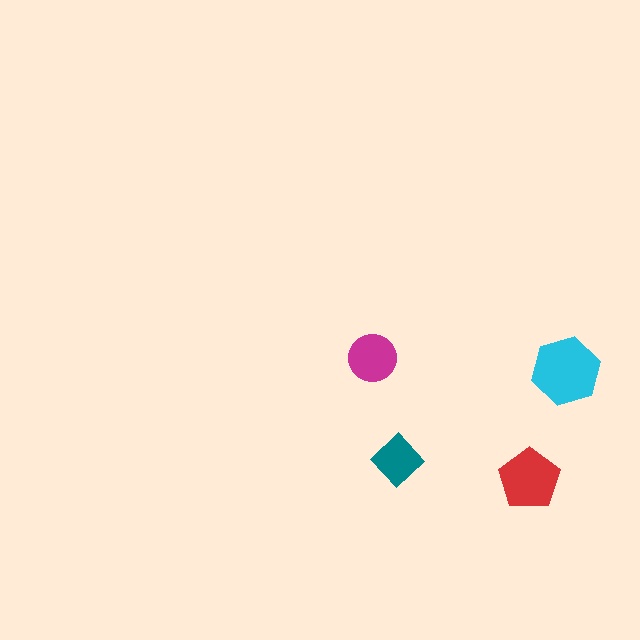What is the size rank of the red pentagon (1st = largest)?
2nd.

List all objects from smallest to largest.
The teal diamond, the magenta circle, the red pentagon, the cyan hexagon.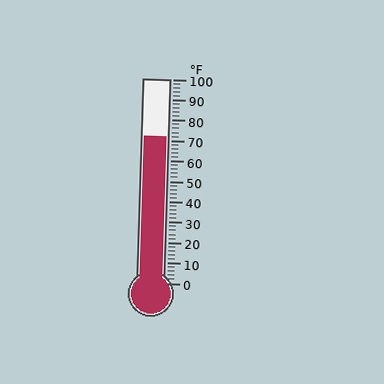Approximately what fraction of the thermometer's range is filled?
The thermometer is filled to approximately 70% of its range.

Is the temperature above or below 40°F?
The temperature is above 40°F.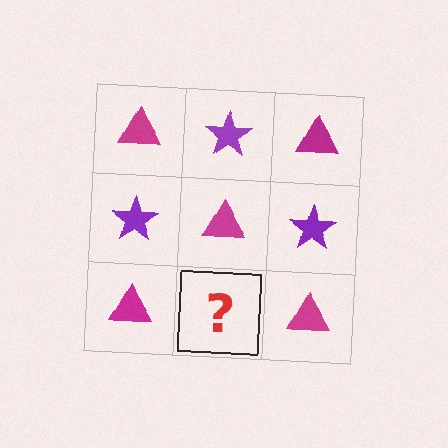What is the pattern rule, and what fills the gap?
The rule is that it alternates magenta triangle and purple star in a checkerboard pattern. The gap should be filled with a purple star.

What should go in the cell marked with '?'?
The missing cell should contain a purple star.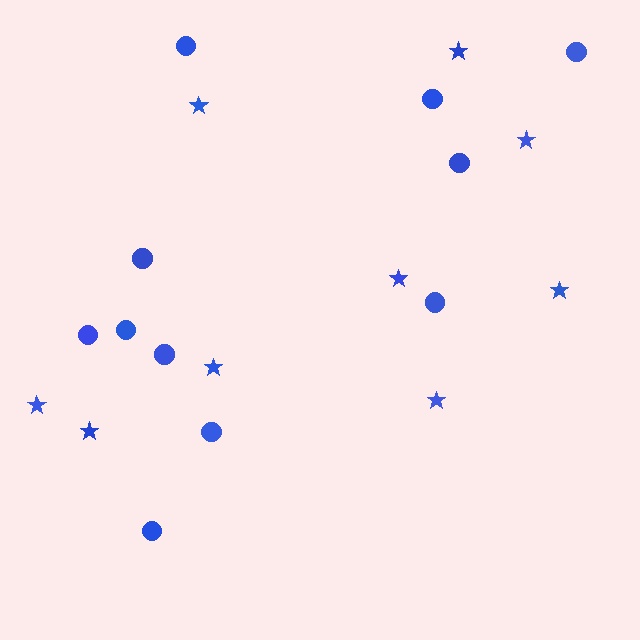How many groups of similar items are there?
There are 2 groups: one group of circles (11) and one group of stars (9).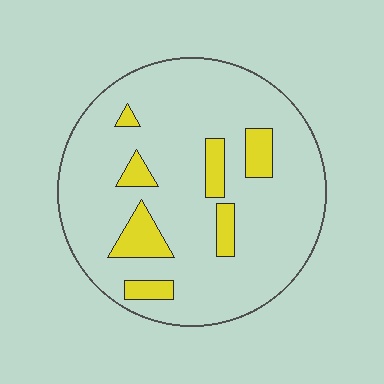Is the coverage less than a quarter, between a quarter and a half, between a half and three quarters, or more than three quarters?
Less than a quarter.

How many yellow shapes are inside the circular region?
7.